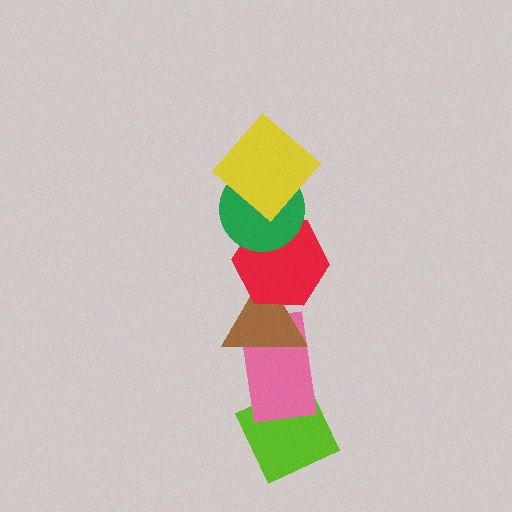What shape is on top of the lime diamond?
The pink rectangle is on top of the lime diamond.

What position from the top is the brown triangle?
The brown triangle is 4th from the top.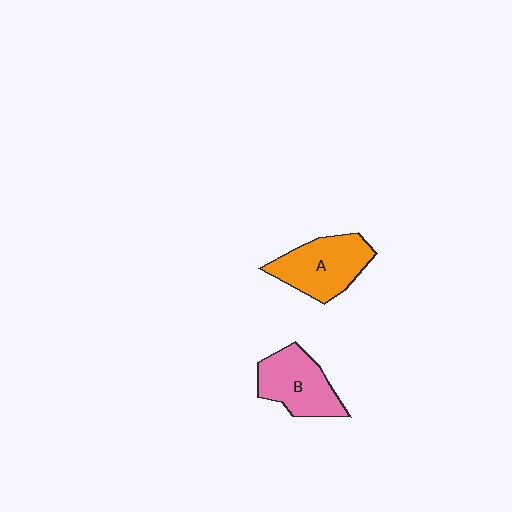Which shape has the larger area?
Shape A (orange).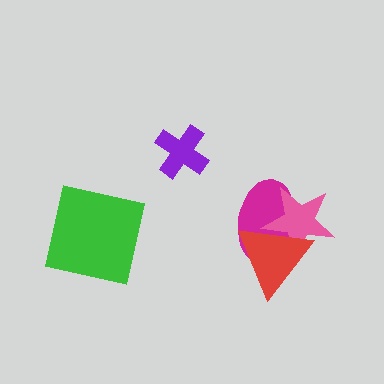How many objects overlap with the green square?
0 objects overlap with the green square.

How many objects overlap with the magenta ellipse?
2 objects overlap with the magenta ellipse.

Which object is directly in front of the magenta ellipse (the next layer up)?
The pink star is directly in front of the magenta ellipse.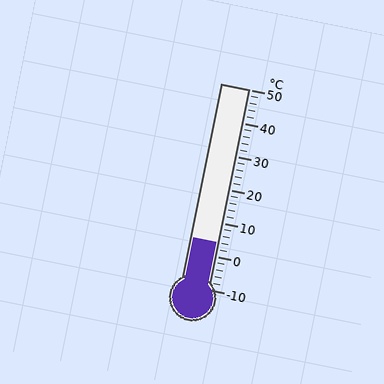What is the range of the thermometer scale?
The thermometer scale ranges from -10°C to 50°C.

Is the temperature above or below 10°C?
The temperature is below 10°C.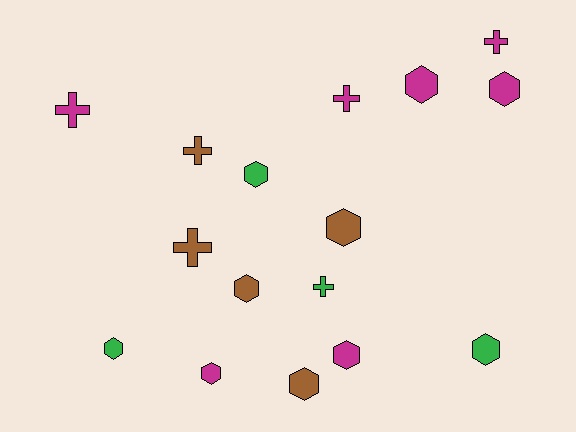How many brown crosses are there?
There are 2 brown crosses.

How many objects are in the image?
There are 16 objects.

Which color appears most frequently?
Magenta, with 7 objects.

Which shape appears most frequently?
Hexagon, with 10 objects.